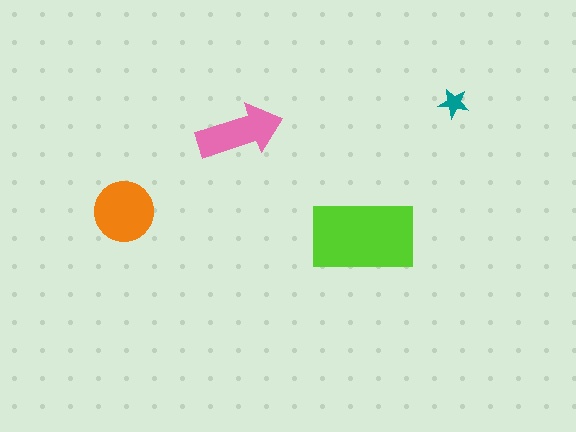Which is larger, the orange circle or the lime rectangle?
The lime rectangle.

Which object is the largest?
The lime rectangle.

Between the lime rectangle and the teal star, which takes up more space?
The lime rectangle.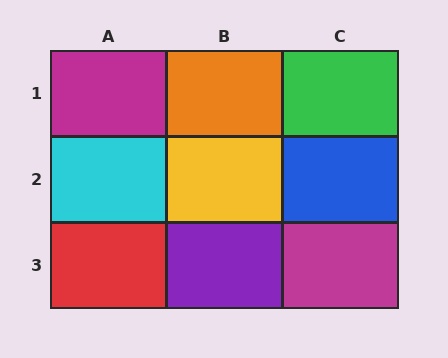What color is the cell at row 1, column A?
Magenta.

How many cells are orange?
1 cell is orange.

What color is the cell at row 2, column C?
Blue.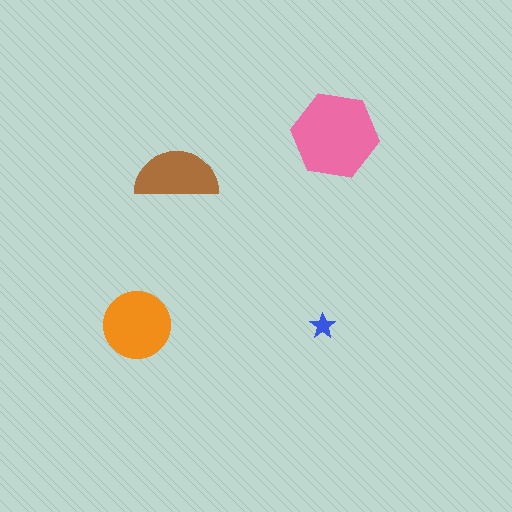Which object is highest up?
The pink hexagon is topmost.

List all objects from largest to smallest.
The pink hexagon, the orange circle, the brown semicircle, the blue star.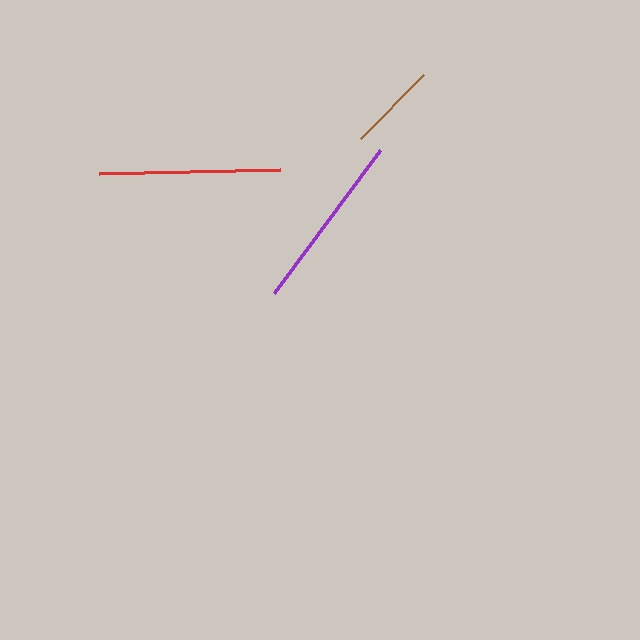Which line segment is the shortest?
The brown line is the shortest at approximately 89 pixels.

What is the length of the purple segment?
The purple segment is approximately 179 pixels long.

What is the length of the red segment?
The red segment is approximately 181 pixels long.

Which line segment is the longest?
The red line is the longest at approximately 181 pixels.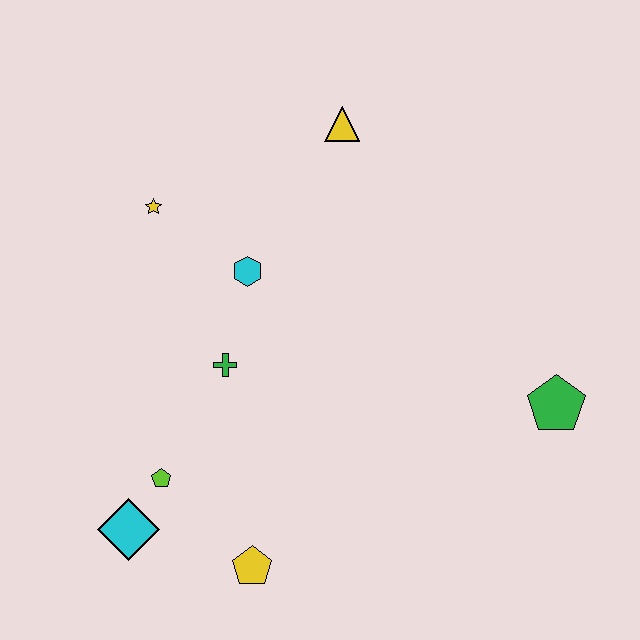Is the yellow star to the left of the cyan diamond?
No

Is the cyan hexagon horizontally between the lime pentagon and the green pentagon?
Yes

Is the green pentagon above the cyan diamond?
Yes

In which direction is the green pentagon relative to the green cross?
The green pentagon is to the right of the green cross.